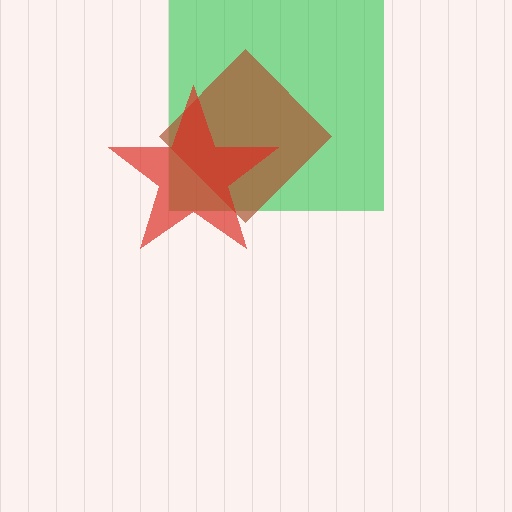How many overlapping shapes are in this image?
There are 3 overlapping shapes in the image.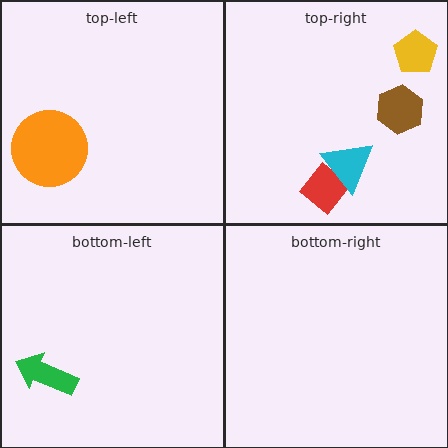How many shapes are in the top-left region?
1.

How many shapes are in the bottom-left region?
1.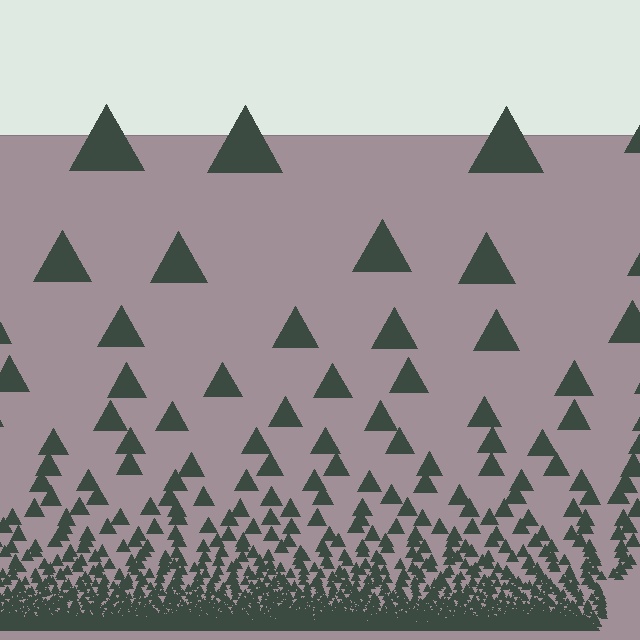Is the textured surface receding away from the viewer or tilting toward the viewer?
The surface appears to tilt toward the viewer. Texture elements get larger and sparser toward the top.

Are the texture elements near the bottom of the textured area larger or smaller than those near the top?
Smaller. The gradient is inverted — elements near the bottom are smaller and denser.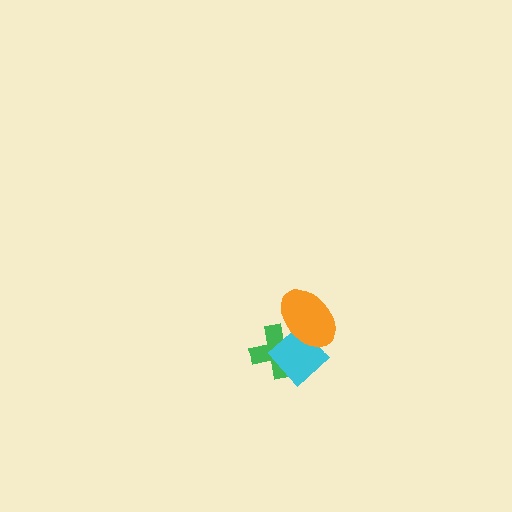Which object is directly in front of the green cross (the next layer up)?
The cyan diamond is directly in front of the green cross.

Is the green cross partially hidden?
Yes, it is partially covered by another shape.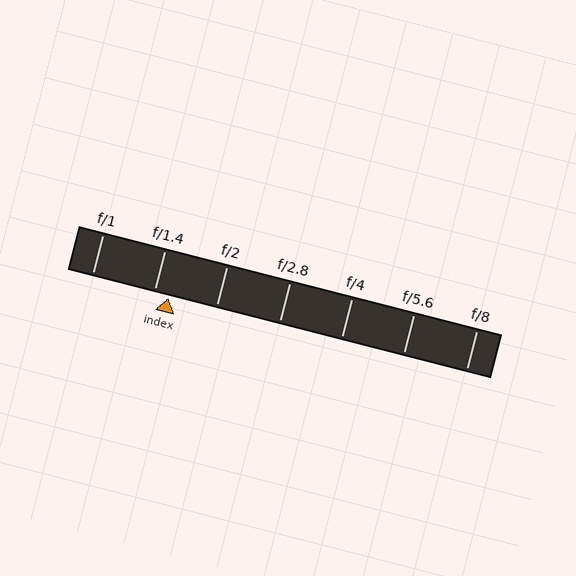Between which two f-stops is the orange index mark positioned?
The index mark is between f/1.4 and f/2.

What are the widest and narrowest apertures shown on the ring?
The widest aperture shown is f/1 and the narrowest is f/8.